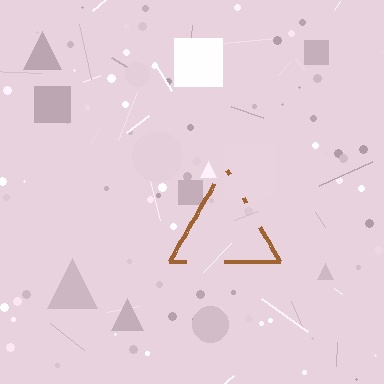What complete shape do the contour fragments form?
The contour fragments form a triangle.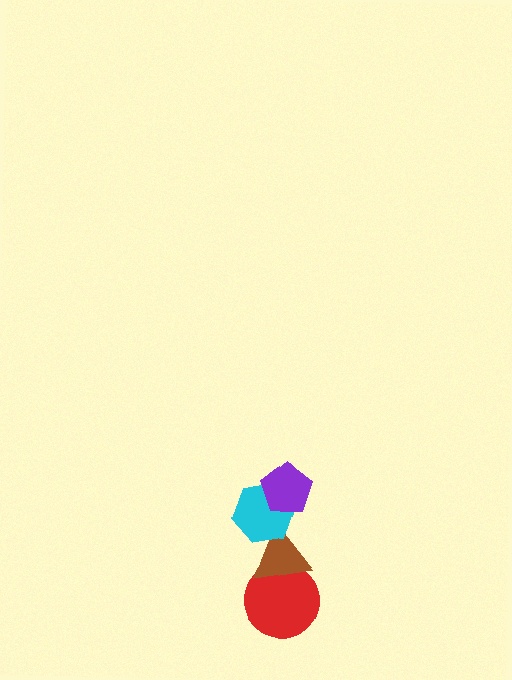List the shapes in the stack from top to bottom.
From top to bottom: the purple pentagon, the cyan hexagon, the brown triangle, the red circle.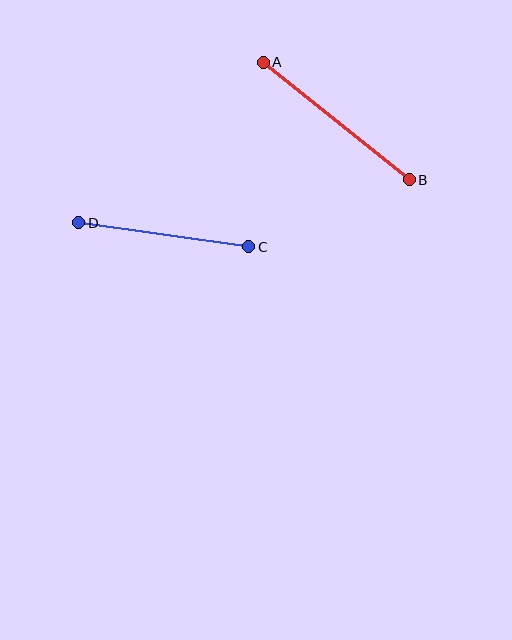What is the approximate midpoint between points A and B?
The midpoint is at approximately (336, 121) pixels.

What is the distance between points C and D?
The distance is approximately 172 pixels.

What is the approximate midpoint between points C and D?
The midpoint is at approximately (164, 235) pixels.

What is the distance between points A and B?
The distance is approximately 187 pixels.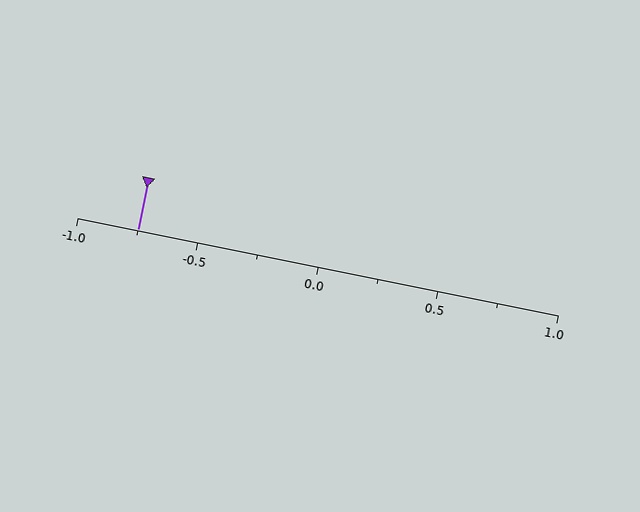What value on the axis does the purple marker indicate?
The marker indicates approximately -0.75.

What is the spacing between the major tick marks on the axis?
The major ticks are spaced 0.5 apart.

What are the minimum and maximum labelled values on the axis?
The axis runs from -1.0 to 1.0.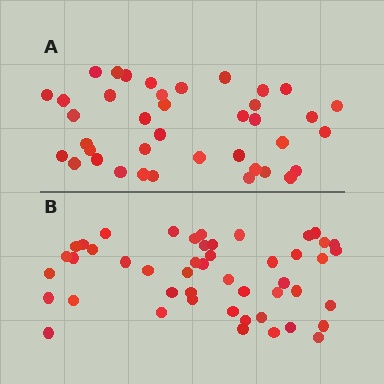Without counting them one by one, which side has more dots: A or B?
Region B (the bottom region) has more dots.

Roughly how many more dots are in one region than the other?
Region B has roughly 8 or so more dots than region A.